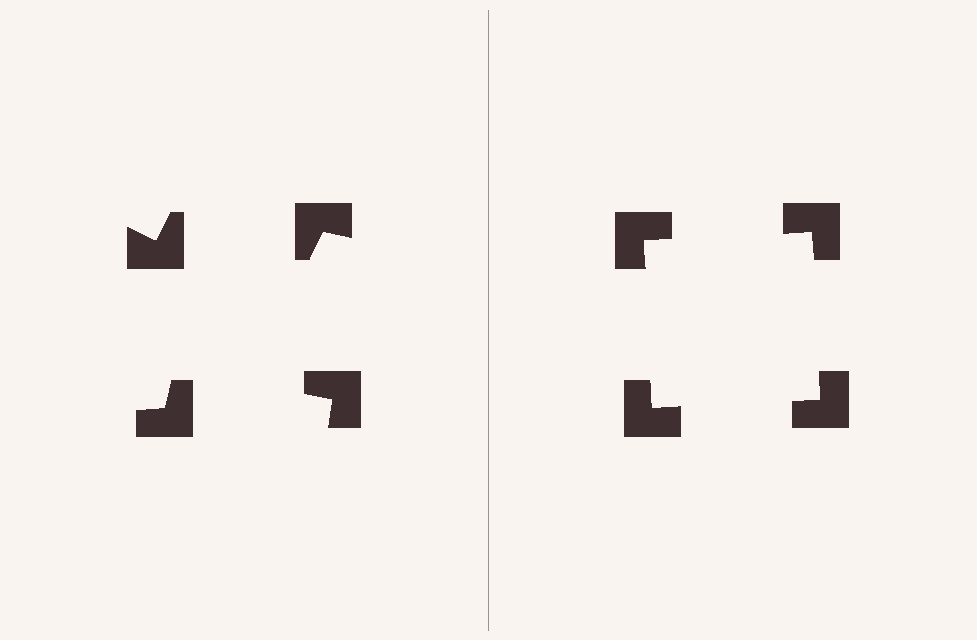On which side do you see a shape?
An illusory square appears on the right side. On the left side the wedge cuts are rotated, so no coherent shape forms.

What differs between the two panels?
The notched squares are positioned identically on both sides; only the wedge orientations differ. On the right they align to a square; on the left they are misaligned.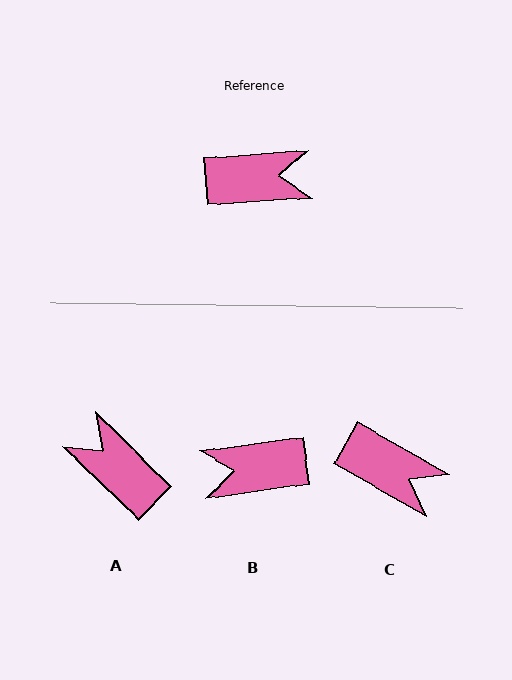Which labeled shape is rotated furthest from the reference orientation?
B, about 176 degrees away.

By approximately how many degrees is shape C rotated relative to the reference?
Approximately 34 degrees clockwise.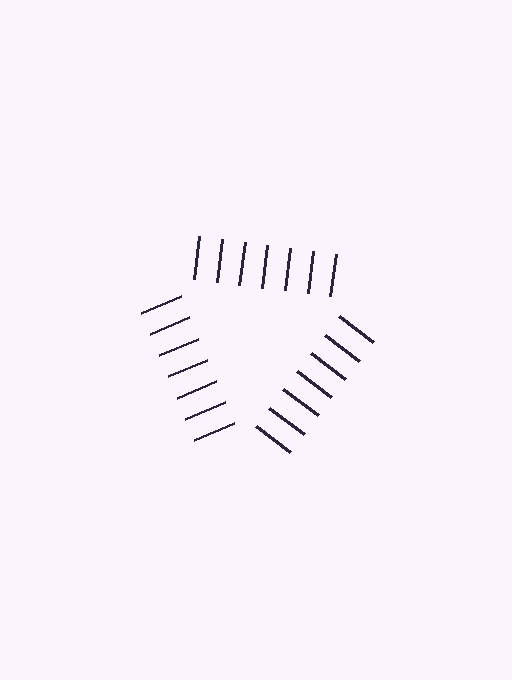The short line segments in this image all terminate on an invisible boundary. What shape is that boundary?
An illusory triangle — the line segments terminate on its edges but no continuous stroke is drawn.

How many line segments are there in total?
21 — 7 along each of the 3 edges.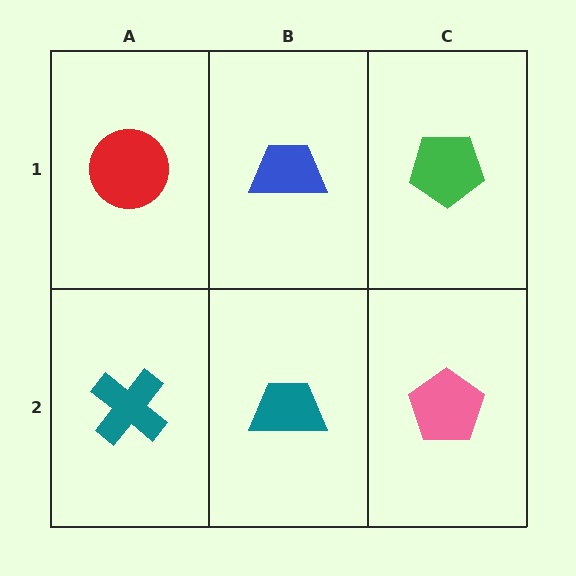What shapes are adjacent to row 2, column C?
A green pentagon (row 1, column C), a teal trapezoid (row 2, column B).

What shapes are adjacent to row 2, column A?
A red circle (row 1, column A), a teal trapezoid (row 2, column B).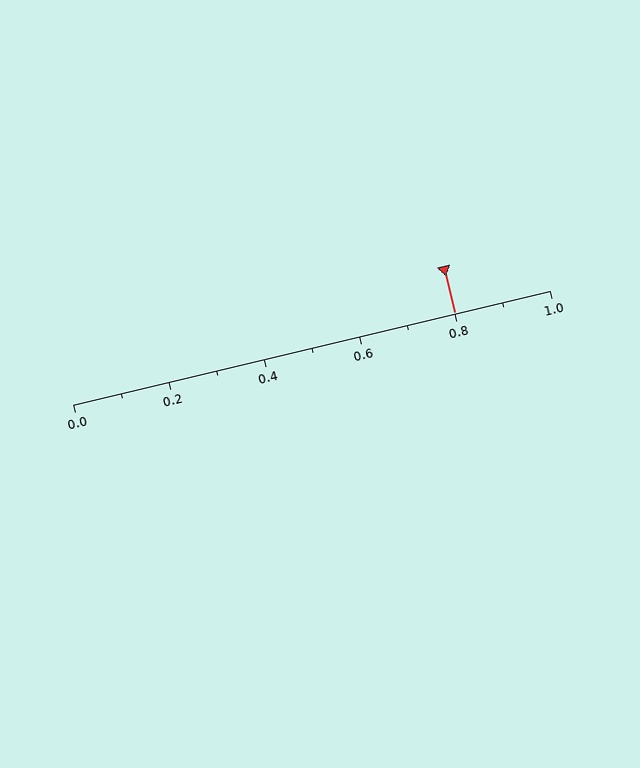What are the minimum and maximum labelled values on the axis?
The axis runs from 0.0 to 1.0.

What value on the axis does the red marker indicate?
The marker indicates approximately 0.8.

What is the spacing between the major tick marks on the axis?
The major ticks are spaced 0.2 apart.